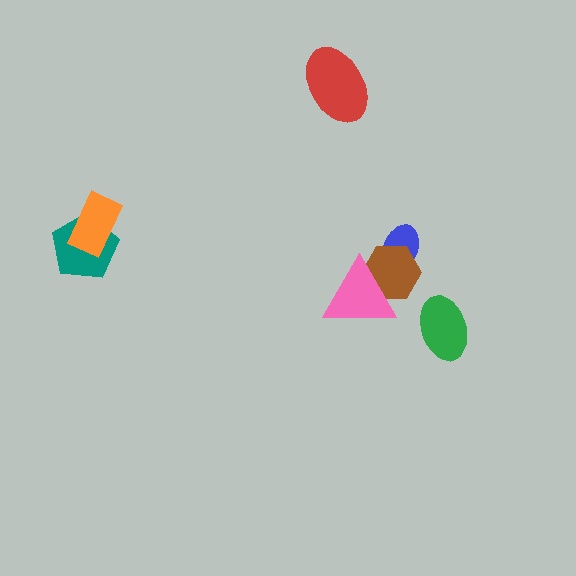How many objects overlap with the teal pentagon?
1 object overlaps with the teal pentagon.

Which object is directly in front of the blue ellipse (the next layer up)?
The brown hexagon is directly in front of the blue ellipse.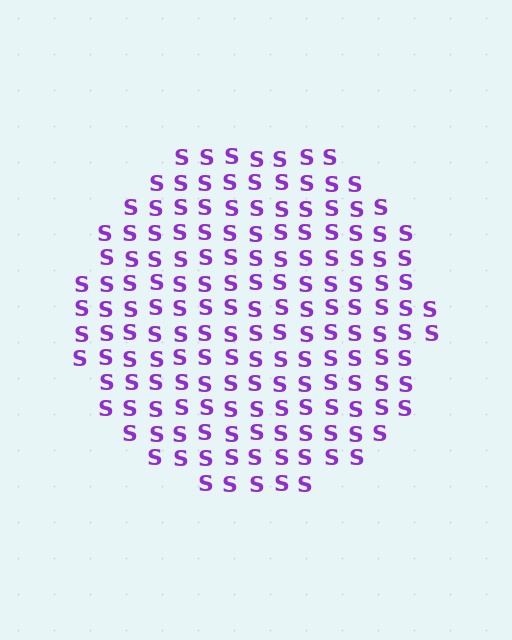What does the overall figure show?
The overall figure shows a circle.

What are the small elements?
The small elements are letter S's.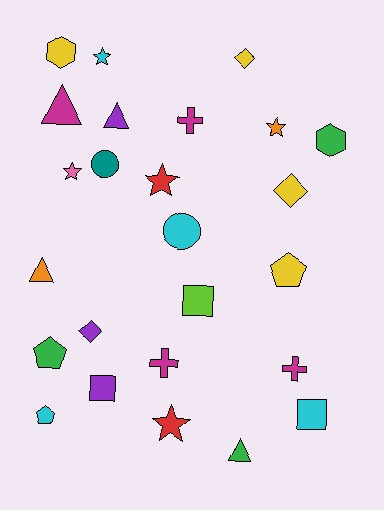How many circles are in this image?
There are 2 circles.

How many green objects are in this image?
There are 3 green objects.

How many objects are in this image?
There are 25 objects.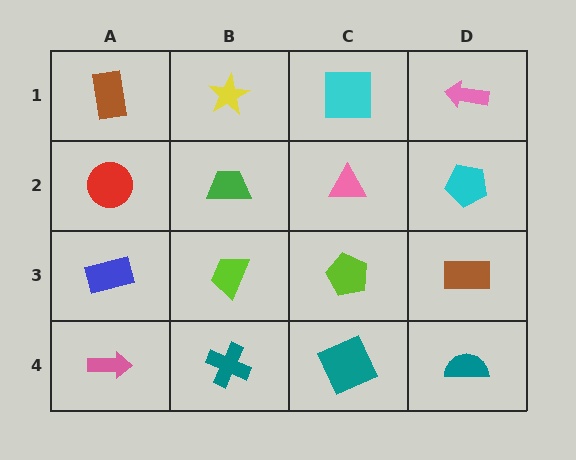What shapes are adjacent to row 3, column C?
A pink triangle (row 2, column C), a teal square (row 4, column C), a lime trapezoid (row 3, column B), a brown rectangle (row 3, column D).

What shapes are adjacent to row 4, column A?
A blue rectangle (row 3, column A), a teal cross (row 4, column B).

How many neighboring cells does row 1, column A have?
2.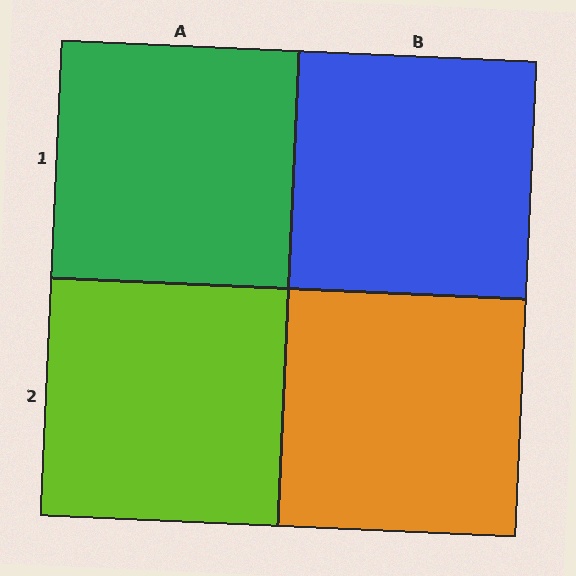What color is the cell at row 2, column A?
Lime.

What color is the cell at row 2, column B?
Orange.